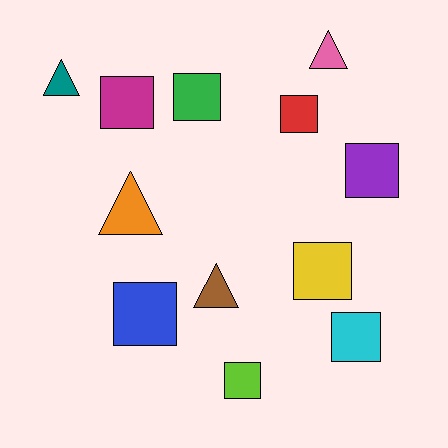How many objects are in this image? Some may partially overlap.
There are 12 objects.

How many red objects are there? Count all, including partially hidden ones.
There is 1 red object.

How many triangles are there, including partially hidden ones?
There are 4 triangles.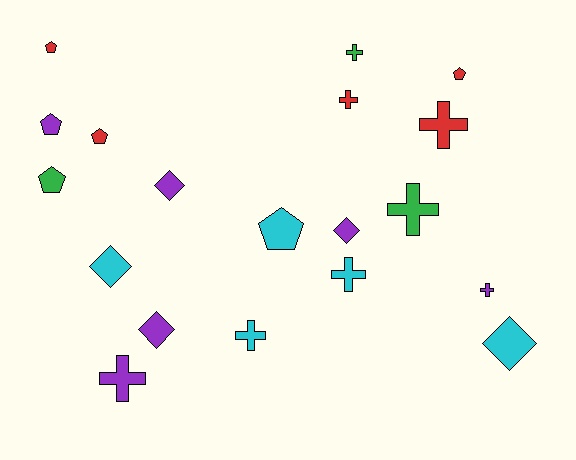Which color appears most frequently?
Purple, with 6 objects.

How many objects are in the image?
There are 19 objects.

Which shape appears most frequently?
Cross, with 8 objects.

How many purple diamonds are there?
There are 3 purple diamonds.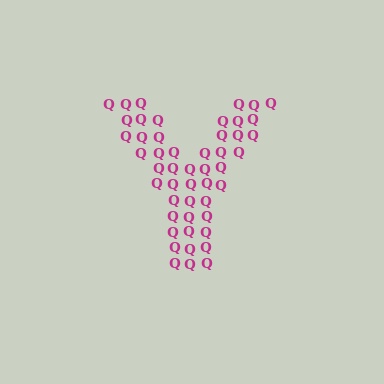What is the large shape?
The large shape is the letter Y.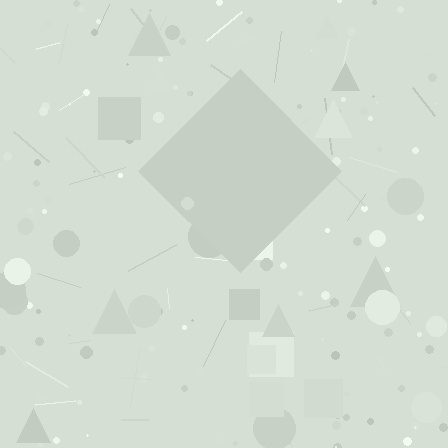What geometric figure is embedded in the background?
A diamond is embedded in the background.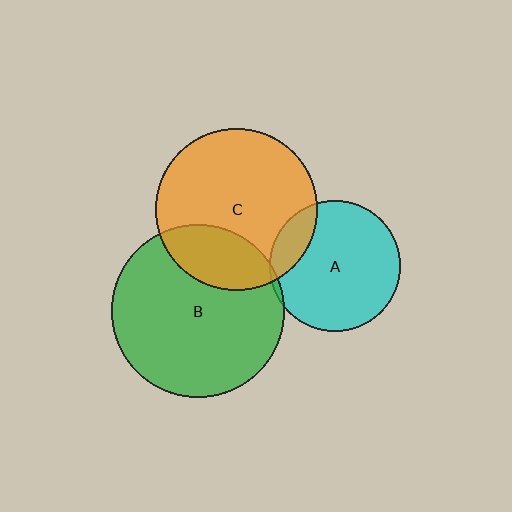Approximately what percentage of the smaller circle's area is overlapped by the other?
Approximately 5%.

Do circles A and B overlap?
Yes.